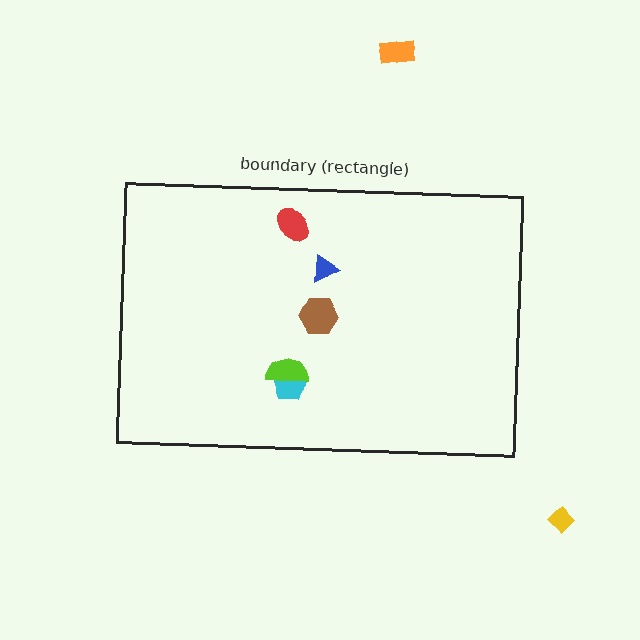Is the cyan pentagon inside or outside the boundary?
Inside.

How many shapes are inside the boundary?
5 inside, 2 outside.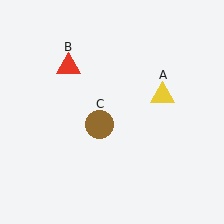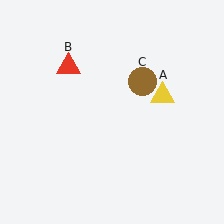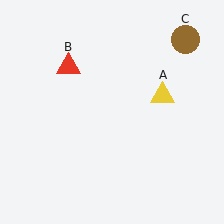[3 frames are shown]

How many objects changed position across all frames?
1 object changed position: brown circle (object C).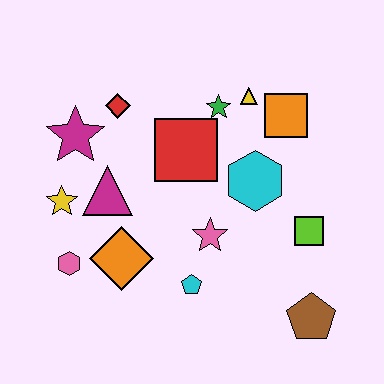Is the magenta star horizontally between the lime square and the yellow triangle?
No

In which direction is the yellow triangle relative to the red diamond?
The yellow triangle is to the right of the red diamond.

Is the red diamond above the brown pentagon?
Yes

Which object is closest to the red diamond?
The magenta star is closest to the red diamond.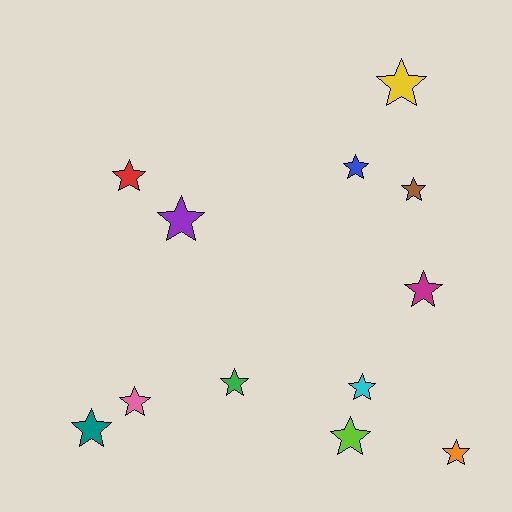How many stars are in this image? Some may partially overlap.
There are 12 stars.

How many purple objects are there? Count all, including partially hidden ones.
There is 1 purple object.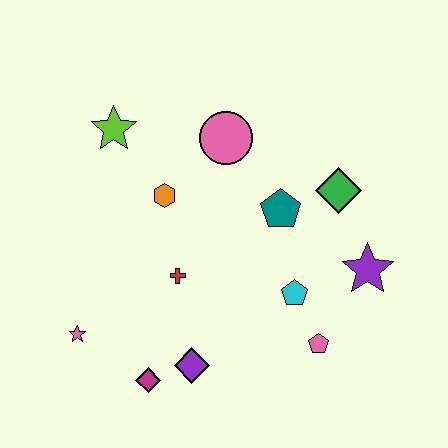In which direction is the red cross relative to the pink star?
The red cross is to the right of the pink star.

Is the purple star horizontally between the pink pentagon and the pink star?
No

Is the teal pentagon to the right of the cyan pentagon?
No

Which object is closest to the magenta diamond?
The purple diamond is closest to the magenta diamond.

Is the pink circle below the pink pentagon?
No